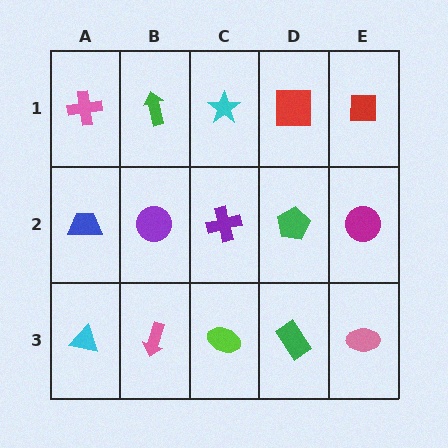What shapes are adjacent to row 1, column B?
A purple circle (row 2, column B), a pink cross (row 1, column A), a cyan star (row 1, column C).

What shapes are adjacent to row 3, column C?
A purple cross (row 2, column C), a pink arrow (row 3, column B), a green rectangle (row 3, column D).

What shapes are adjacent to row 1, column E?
A magenta circle (row 2, column E), a red square (row 1, column D).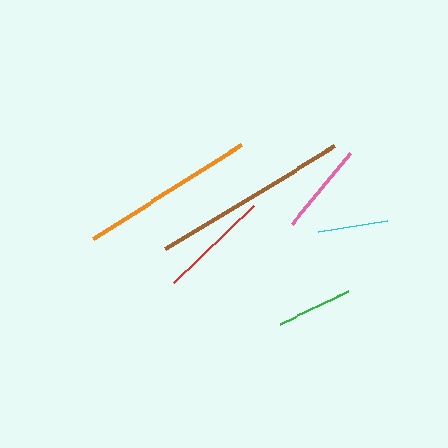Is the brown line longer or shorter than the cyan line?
The brown line is longer than the cyan line.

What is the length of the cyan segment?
The cyan segment is approximately 70 pixels long.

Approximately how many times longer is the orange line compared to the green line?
The orange line is approximately 2.3 times the length of the green line.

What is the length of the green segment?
The green segment is approximately 77 pixels long.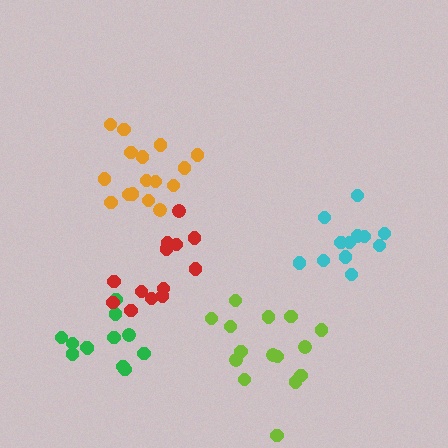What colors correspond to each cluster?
The clusters are colored: green, orange, cyan, red, lime.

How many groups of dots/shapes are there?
There are 5 groups.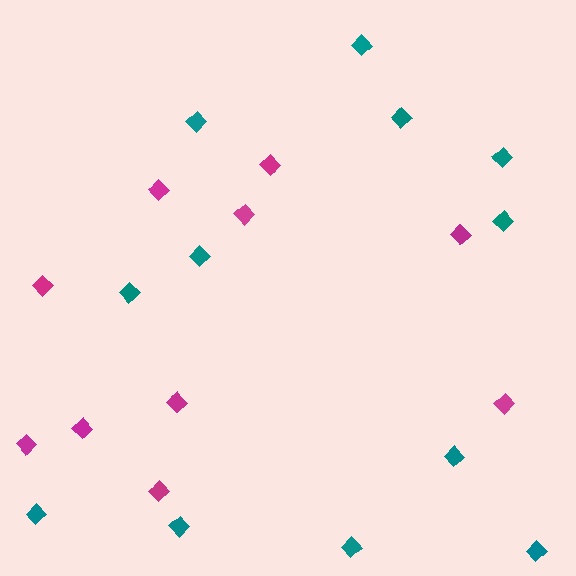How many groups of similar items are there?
There are 2 groups: one group of teal diamonds (12) and one group of magenta diamonds (10).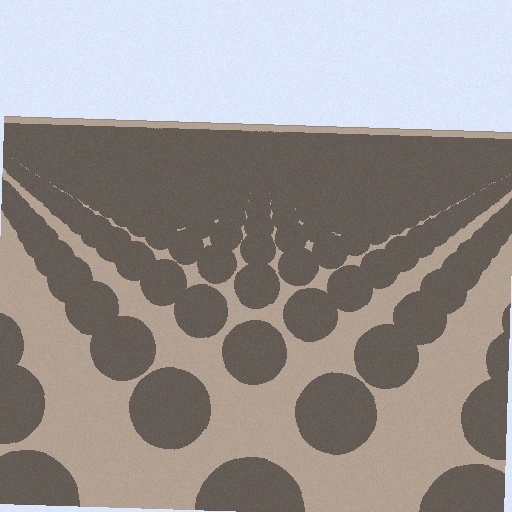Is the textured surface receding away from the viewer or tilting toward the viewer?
The surface is receding away from the viewer. Texture elements get smaller and denser toward the top.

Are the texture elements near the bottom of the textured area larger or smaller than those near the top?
Larger. Near the bottom, elements are closer to the viewer and appear at a bigger on-screen size.